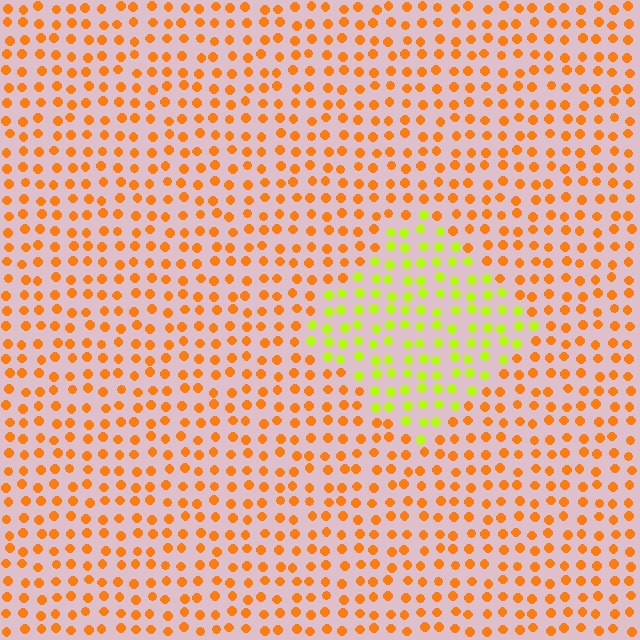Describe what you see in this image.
The image is filled with small orange elements in a uniform arrangement. A diamond-shaped region is visible where the elements are tinted to a slightly different hue, forming a subtle color boundary.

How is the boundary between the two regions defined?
The boundary is defined purely by a slight shift in hue (about 50 degrees). Spacing, size, and orientation are identical on both sides.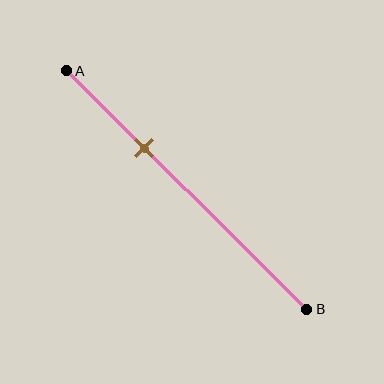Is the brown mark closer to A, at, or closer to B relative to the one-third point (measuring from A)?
The brown mark is approximately at the one-third point of segment AB.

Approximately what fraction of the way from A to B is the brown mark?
The brown mark is approximately 30% of the way from A to B.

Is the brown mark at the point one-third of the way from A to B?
Yes, the mark is approximately at the one-third point.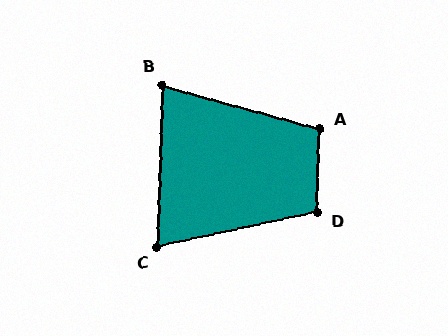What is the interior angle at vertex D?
Approximately 104 degrees (obtuse).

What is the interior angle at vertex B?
Approximately 76 degrees (acute).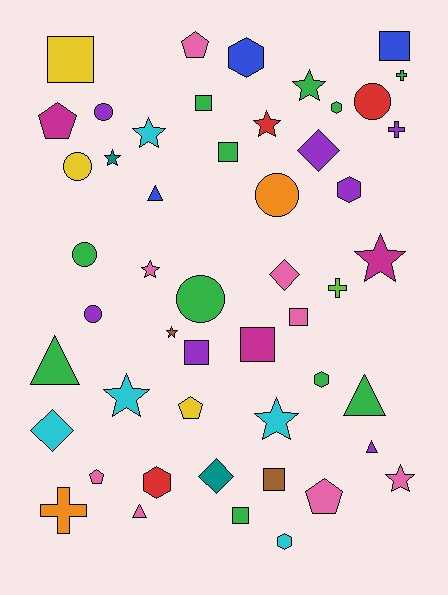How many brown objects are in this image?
There are 2 brown objects.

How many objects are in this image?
There are 50 objects.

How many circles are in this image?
There are 7 circles.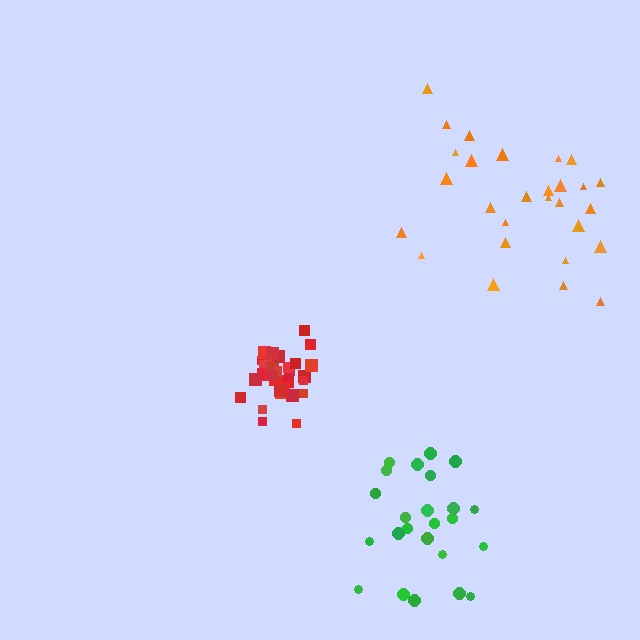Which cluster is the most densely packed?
Red.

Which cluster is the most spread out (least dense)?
Orange.